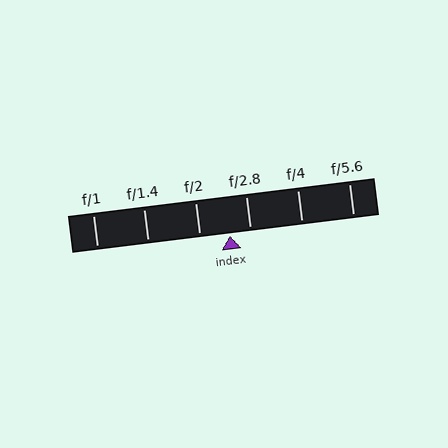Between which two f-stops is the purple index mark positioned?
The index mark is between f/2 and f/2.8.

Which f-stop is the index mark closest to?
The index mark is closest to f/2.8.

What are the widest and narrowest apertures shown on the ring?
The widest aperture shown is f/1 and the narrowest is f/5.6.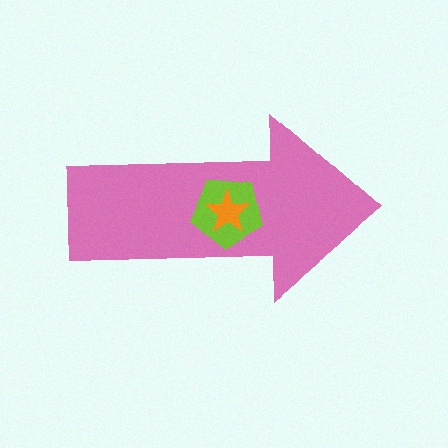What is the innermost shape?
The orange star.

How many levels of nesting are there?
3.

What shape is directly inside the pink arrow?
The lime pentagon.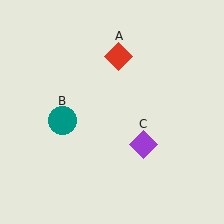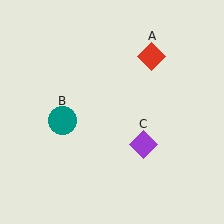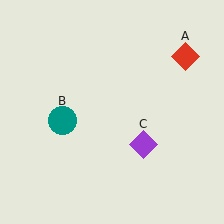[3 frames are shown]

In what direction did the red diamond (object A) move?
The red diamond (object A) moved right.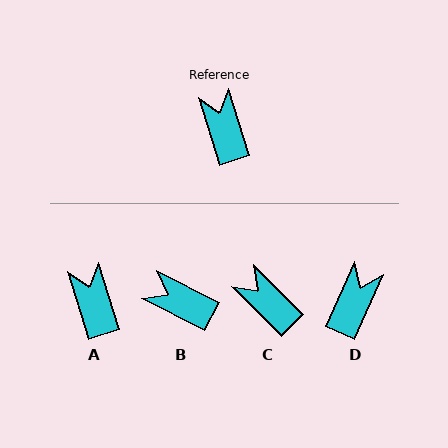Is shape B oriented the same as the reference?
No, it is off by about 46 degrees.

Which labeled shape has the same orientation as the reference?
A.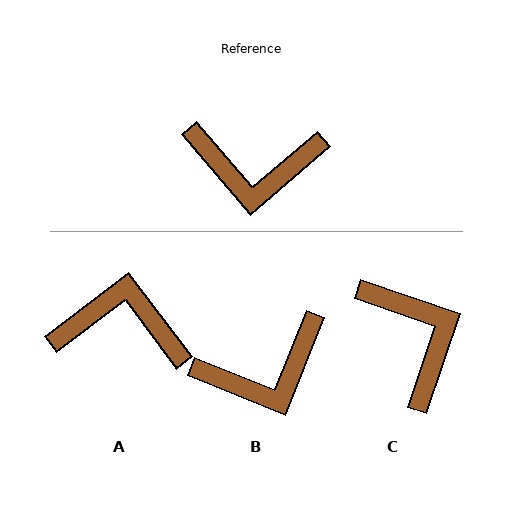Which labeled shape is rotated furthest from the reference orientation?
A, about 177 degrees away.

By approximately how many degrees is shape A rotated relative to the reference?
Approximately 177 degrees counter-clockwise.